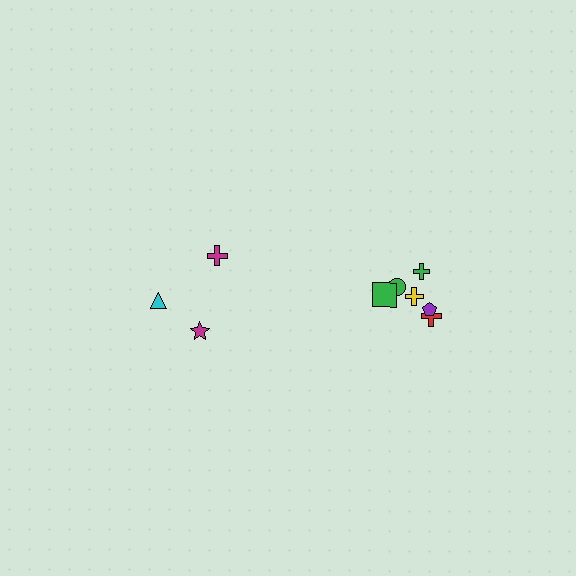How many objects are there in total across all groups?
There are 9 objects.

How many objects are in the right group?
There are 6 objects.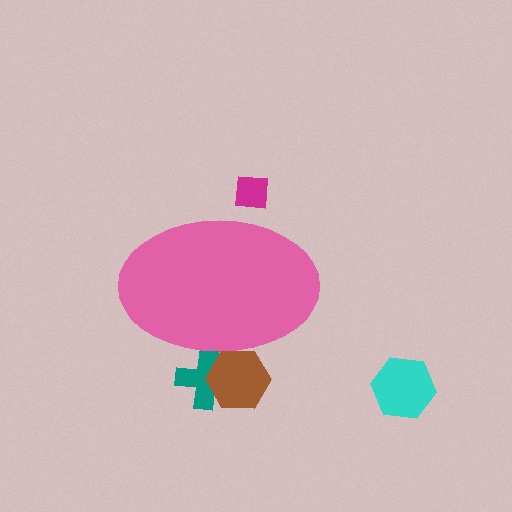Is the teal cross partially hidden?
Yes, the teal cross is partially hidden behind the pink ellipse.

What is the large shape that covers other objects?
A pink ellipse.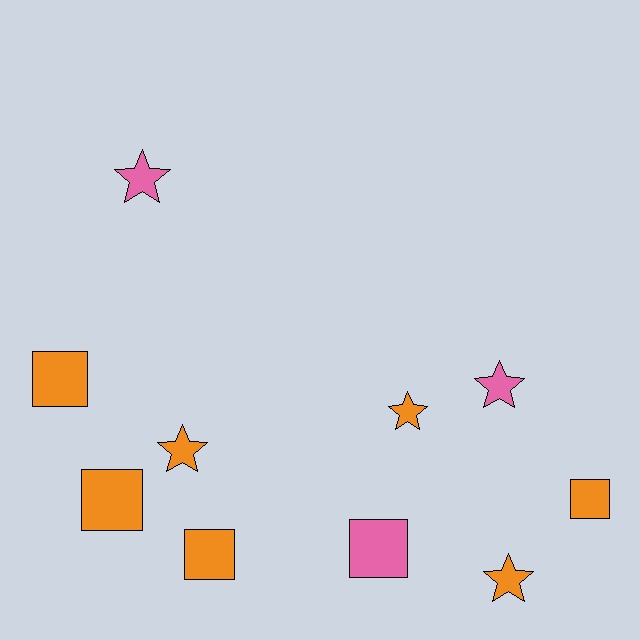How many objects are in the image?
There are 10 objects.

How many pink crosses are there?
There are no pink crosses.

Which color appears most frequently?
Orange, with 7 objects.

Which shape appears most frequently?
Star, with 5 objects.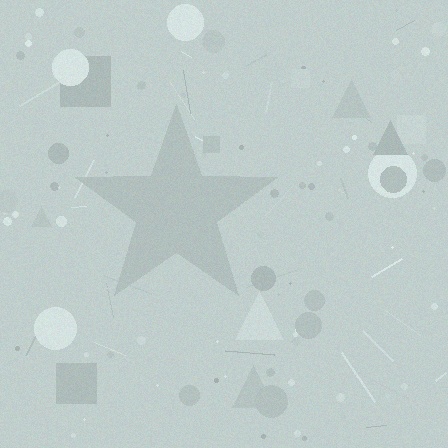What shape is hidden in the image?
A star is hidden in the image.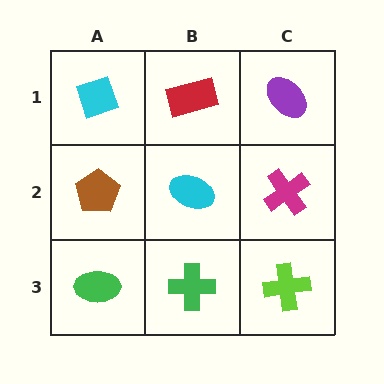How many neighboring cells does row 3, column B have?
3.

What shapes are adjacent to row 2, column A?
A cyan diamond (row 1, column A), a green ellipse (row 3, column A), a cyan ellipse (row 2, column B).